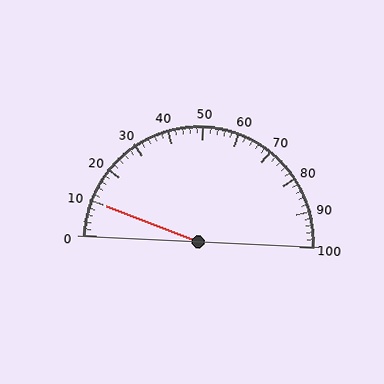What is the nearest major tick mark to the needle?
The nearest major tick mark is 10.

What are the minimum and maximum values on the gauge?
The gauge ranges from 0 to 100.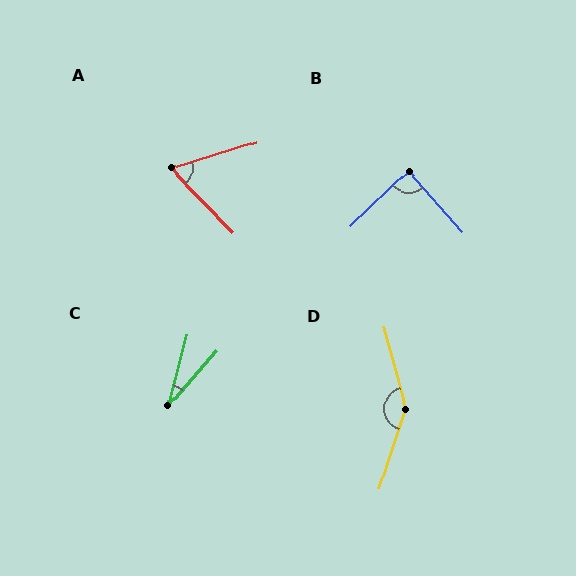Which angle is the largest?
D, at approximately 147 degrees.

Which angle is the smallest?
C, at approximately 26 degrees.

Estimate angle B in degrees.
Approximately 88 degrees.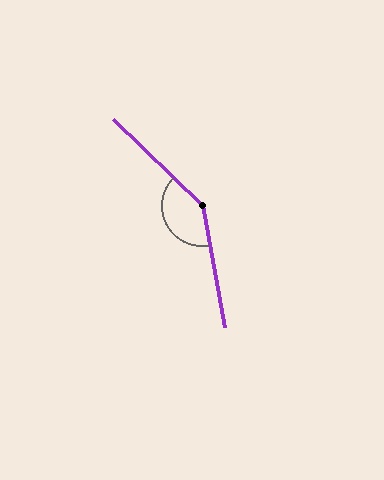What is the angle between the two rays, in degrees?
Approximately 145 degrees.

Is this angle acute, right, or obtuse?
It is obtuse.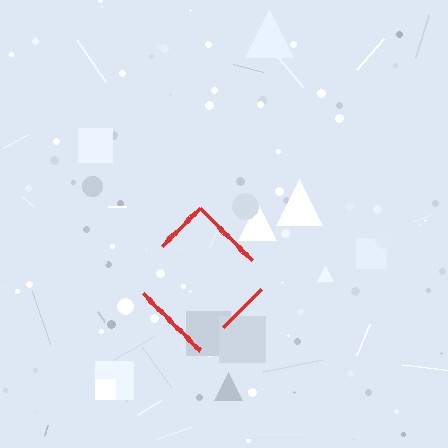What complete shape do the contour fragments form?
The contour fragments form a diamond.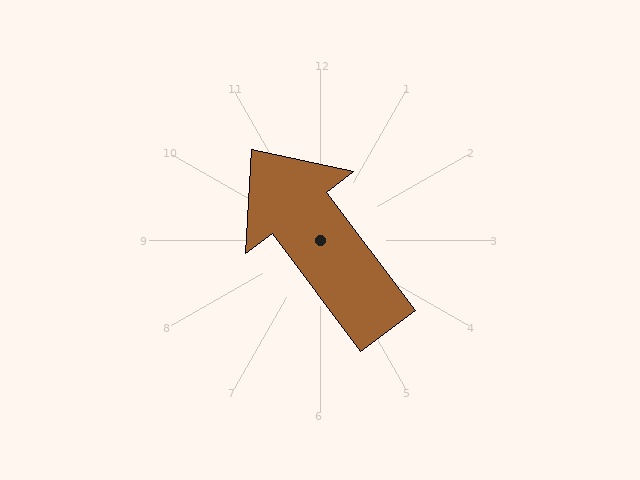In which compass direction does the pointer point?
Northwest.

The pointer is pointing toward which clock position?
Roughly 11 o'clock.